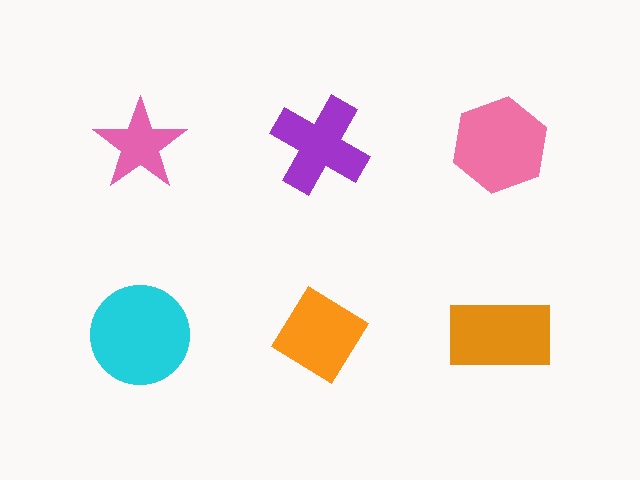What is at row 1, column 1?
A pink star.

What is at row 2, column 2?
An orange diamond.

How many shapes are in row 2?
3 shapes.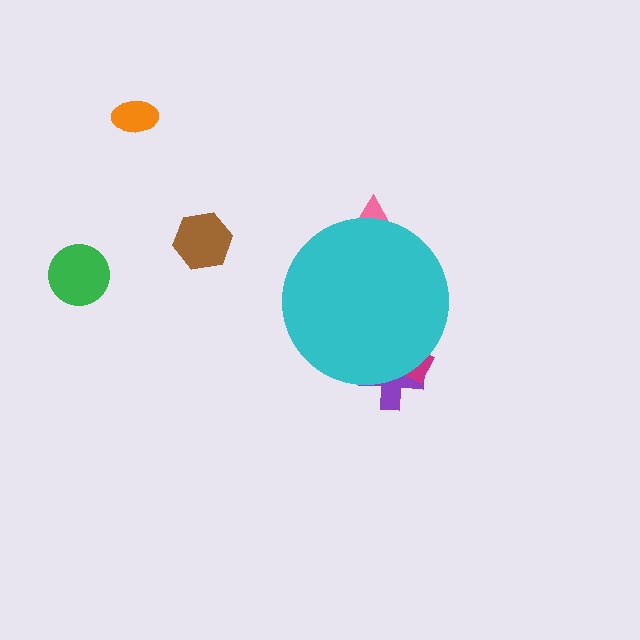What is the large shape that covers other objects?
A cyan circle.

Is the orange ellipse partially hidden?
No, the orange ellipse is fully visible.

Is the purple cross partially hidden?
Yes, the purple cross is partially hidden behind the cyan circle.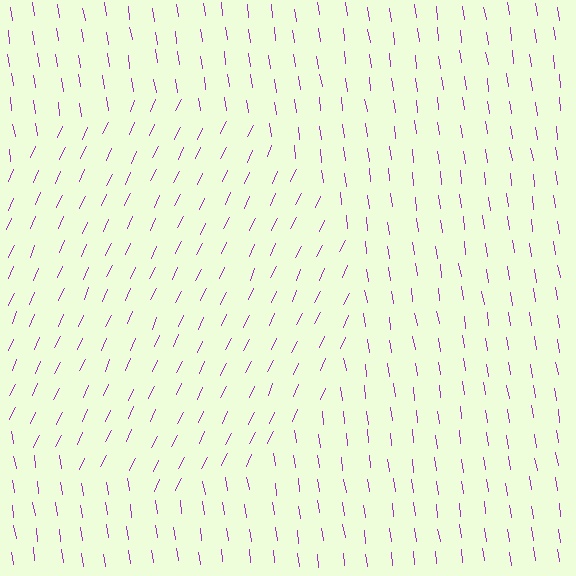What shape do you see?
I see a circle.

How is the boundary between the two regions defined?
The boundary is defined purely by a change in line orientation (approximately 33 degrees difference). All lines are the same color and thickness.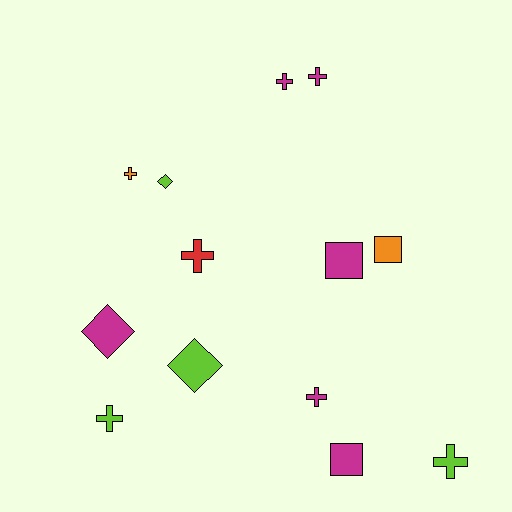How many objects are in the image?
There are 13 objects.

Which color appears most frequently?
Magenta, with 6 objects.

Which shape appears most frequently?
Cross, with 7 objects.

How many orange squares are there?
There is 1 orange square.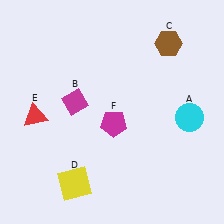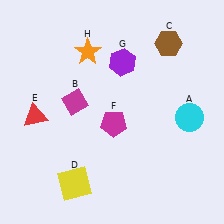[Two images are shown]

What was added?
A purple hexagon (G), an orange star (H) were added in Image 2.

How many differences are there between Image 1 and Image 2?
There are 2 differences between the two images.